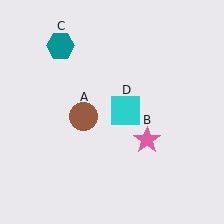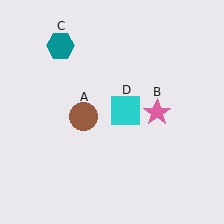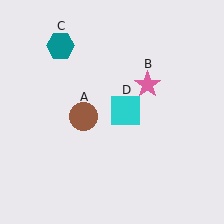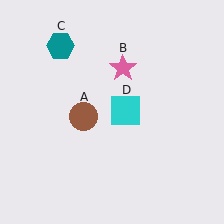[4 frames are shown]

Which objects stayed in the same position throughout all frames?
Brown circle (object A) and teal hexagon (object C) and cyan square (object D) remained stationary.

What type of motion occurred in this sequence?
The pink star (object B) rotated counterclockwise around the center of the scene.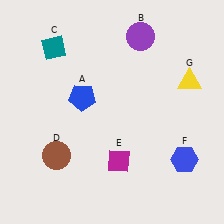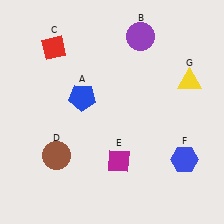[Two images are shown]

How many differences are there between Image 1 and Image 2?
There is 1 difference between the two images.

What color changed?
The diamond (C) changed from teal in Image 1 to red in Image 2.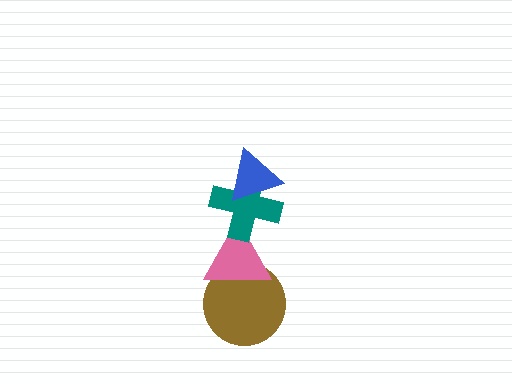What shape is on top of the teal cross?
The blue triangle is on top of the teal cross.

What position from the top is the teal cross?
The teal cross is 2nd from the top.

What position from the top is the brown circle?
The brown circle is 4th from the top.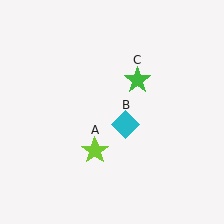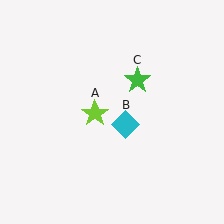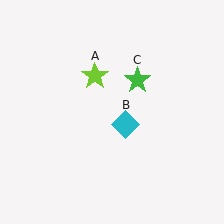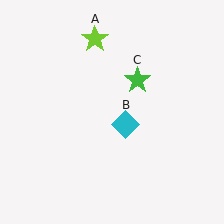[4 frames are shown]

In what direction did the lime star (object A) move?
The lime star (object A) moved up.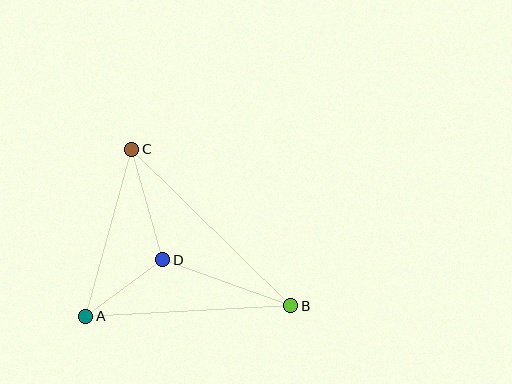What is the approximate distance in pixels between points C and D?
The distance between C and D is approximately 115 pixels.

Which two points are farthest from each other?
Points B and C are farthest from each other.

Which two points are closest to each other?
Points A and D are closest to each other.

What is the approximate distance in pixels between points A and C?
The distance between A and C is approximately 173 pixels.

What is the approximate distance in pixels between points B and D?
The distance between B and D is approximately 136 pixels.